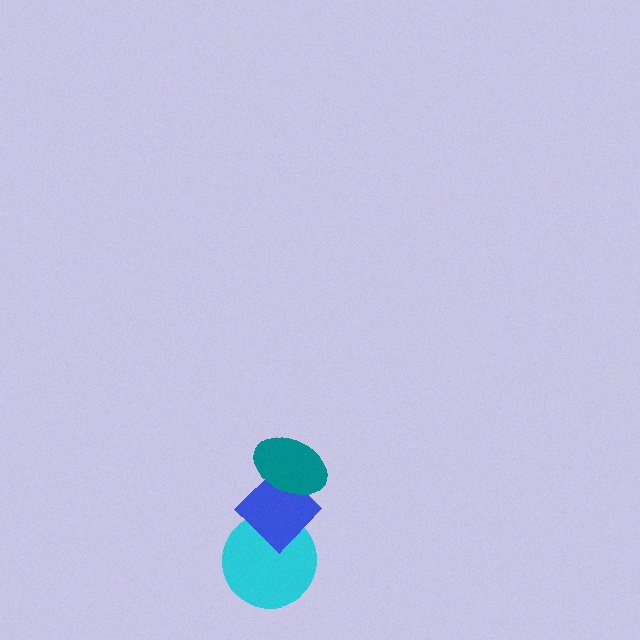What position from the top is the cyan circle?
The cyan circle is 3rd from the top.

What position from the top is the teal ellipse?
The teal ellipse is 1st from the top.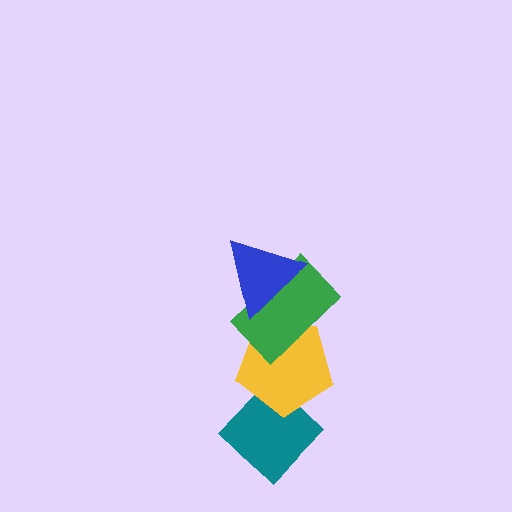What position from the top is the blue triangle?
The blue triangle is 1st from the top.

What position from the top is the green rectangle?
The green rectangle is 2nd from the top.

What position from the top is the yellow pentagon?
The yellow pentagon is 3rd from the top.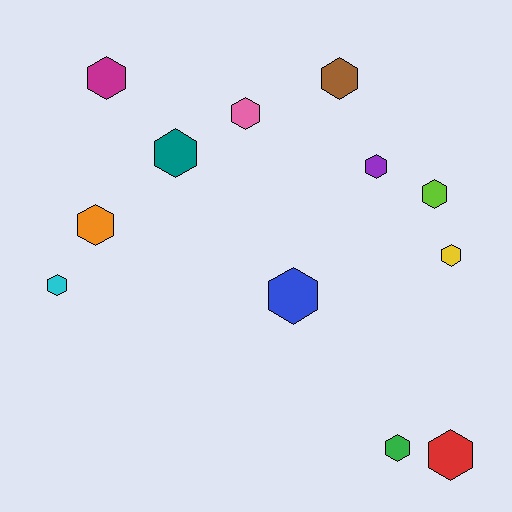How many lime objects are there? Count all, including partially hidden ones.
There is 1 lime object.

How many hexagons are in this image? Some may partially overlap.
There are 12 hexagons.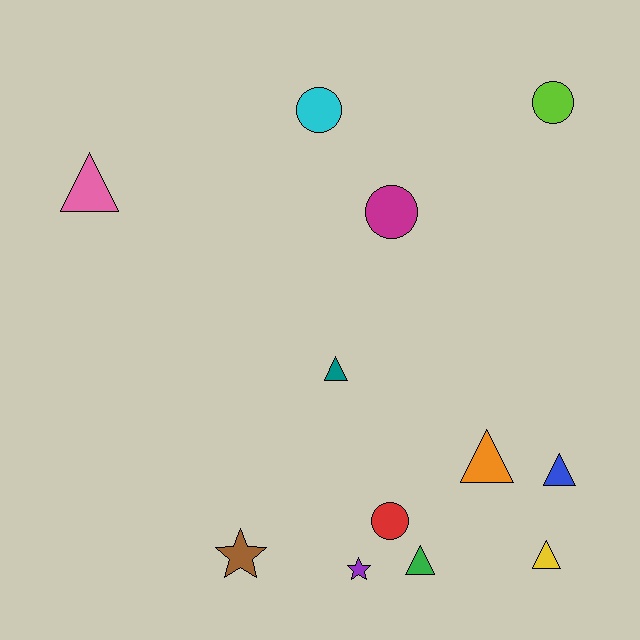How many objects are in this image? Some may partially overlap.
There are 12 objects.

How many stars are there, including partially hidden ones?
There are 2 stars.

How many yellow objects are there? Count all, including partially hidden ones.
There is 1 yellow object.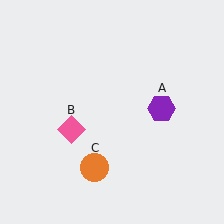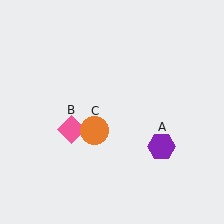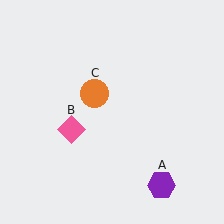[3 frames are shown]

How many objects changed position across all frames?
2 objects changed position: purple hexagon (object A), orange circle (object C).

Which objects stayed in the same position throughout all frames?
Pink diamond (object B) remained stationary.